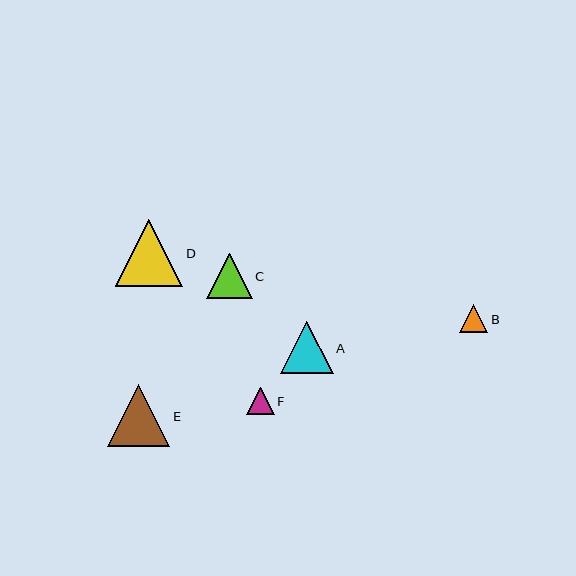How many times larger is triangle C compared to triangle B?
Triangle C is approximately 1.6 times the size of triangle B.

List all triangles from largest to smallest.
From largest to smallest: D, E, A, C, B, F.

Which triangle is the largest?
Triangle D is the largest with a size of approximately 68 pixels.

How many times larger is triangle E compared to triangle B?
Triangle E is approximately 2.2 times the size of triangle B.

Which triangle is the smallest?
Triangle F is the smallest with a size of approximately 27 pixels.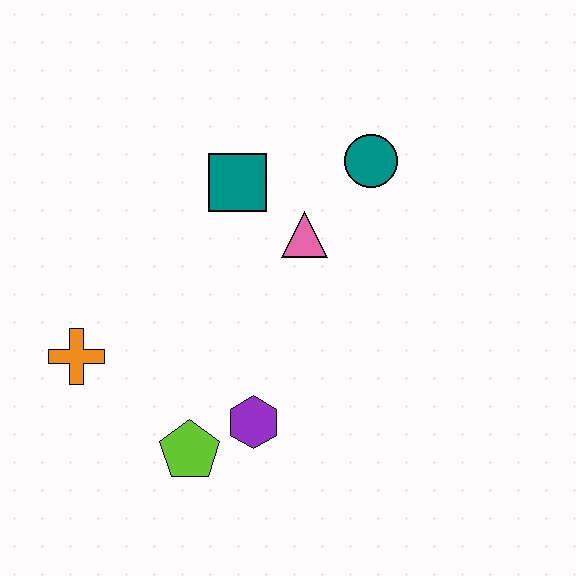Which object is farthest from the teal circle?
The orange cross is farthest from the teal circle.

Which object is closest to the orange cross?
The lime pentagon is closest to the orange cross.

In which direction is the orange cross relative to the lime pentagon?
The orange cross is to the left of the lime pentagon.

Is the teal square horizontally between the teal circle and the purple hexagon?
No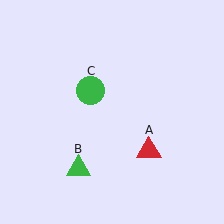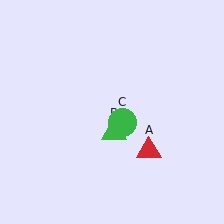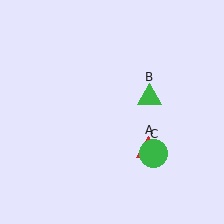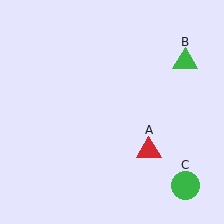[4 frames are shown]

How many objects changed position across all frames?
2 objects changed position: green triangle (object B), green circle (object C).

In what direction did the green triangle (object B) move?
The green triangle (object B) moved up and to the right.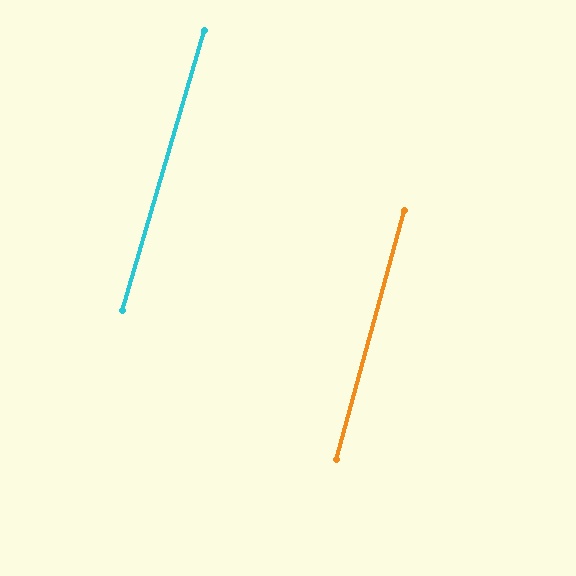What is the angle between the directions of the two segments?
Approximately 1 degree.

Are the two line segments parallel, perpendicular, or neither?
Parallel — their directions differ by only 1.1°.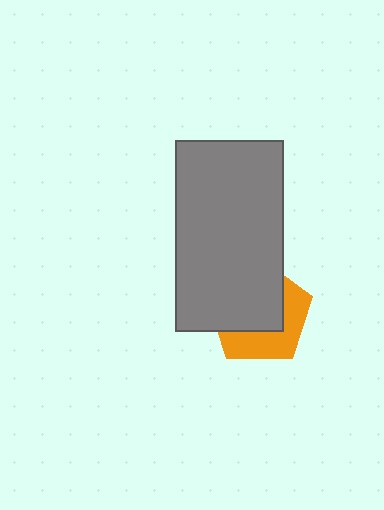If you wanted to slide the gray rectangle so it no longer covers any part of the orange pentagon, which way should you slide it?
Slide it toward the upper-left — that is the most direct way to separate the two shapes.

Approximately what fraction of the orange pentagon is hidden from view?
Roughly 57% of the orange pentagon is hidden behind the gray rectangle.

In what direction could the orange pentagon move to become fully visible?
The orange pentagon could move toward the lower-right. That would shift it out from behind the gray rectangle entirely.